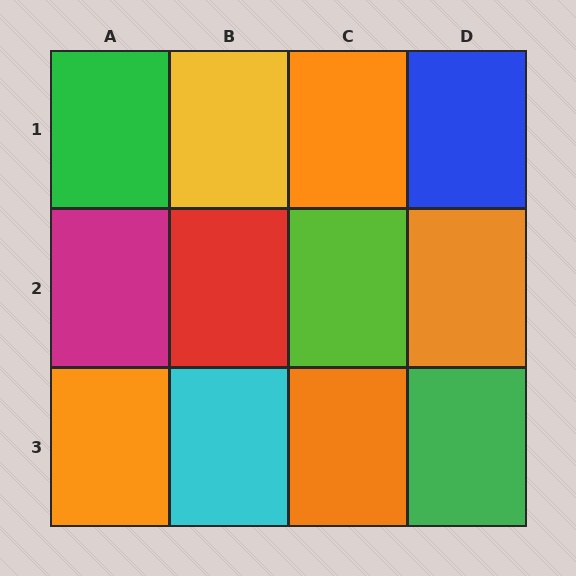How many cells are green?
2 cells are green.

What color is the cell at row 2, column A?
Magenta.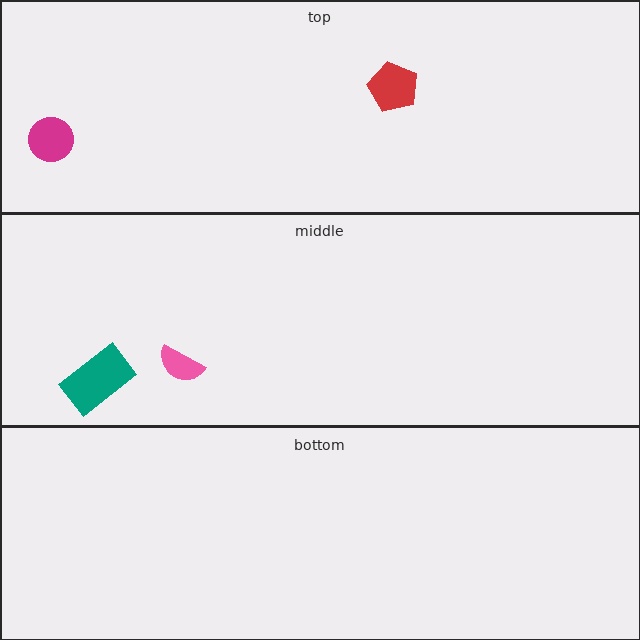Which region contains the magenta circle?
The top region.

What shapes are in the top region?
The red pentagon, the magenta circle.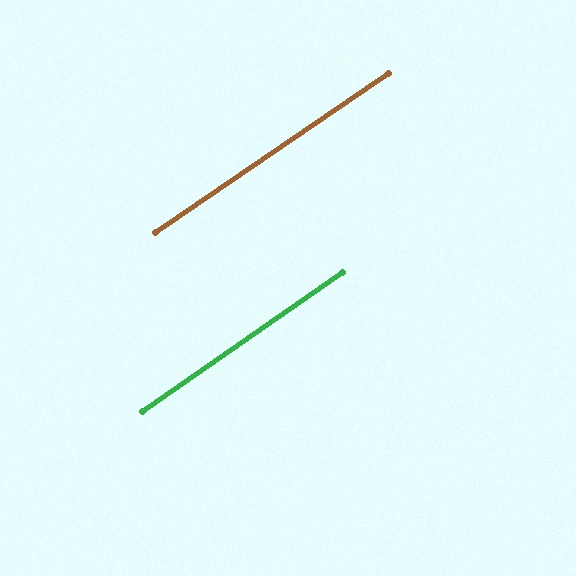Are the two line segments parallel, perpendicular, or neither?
Parallel — their directions differ by only 0.6°.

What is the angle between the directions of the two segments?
Approximately 1 degree.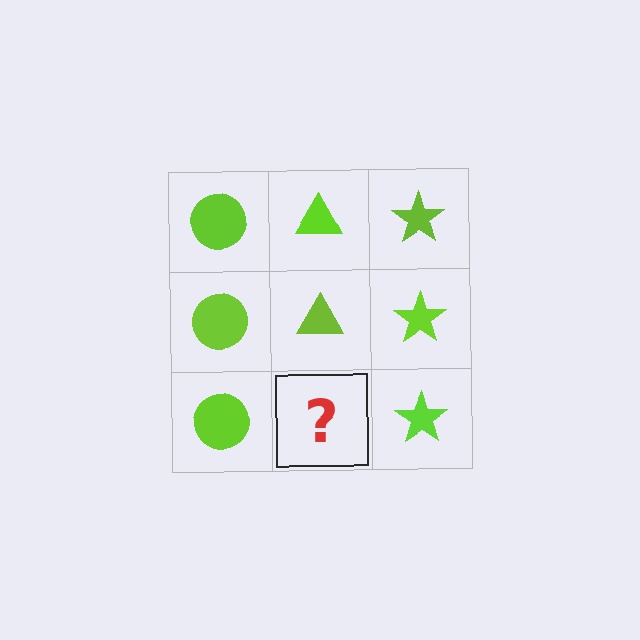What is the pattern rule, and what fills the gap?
The rule is that each column has a consistent shape. The gap should be filled with a lime triangle.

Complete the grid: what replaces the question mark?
The question mark should be replaced with a lime triangle.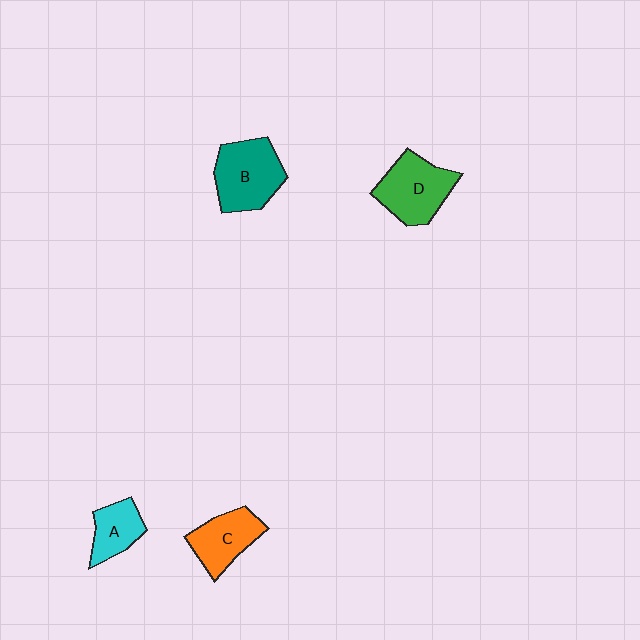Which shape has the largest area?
Shape B (teal).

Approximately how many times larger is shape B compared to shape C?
Approximately 1.3 times.